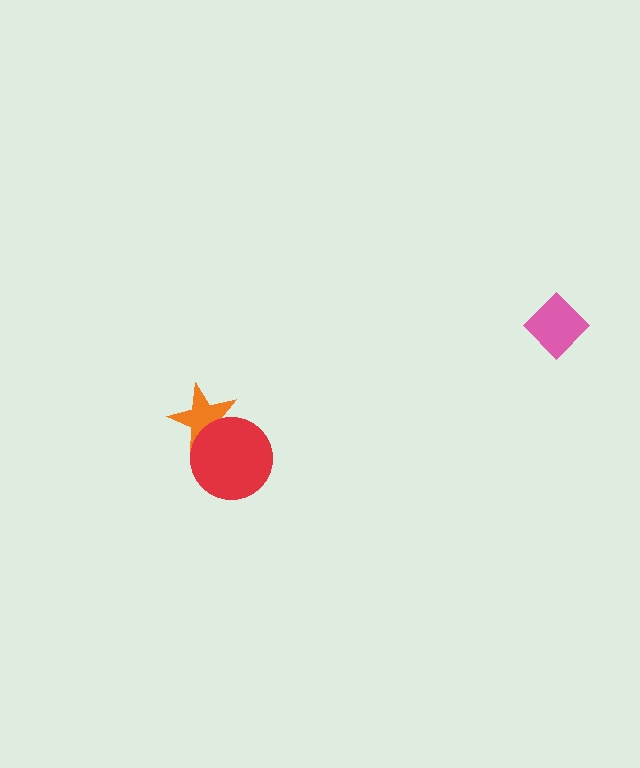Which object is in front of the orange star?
The red circle is in front of the orange star.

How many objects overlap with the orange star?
1 object overlaps with the orange star.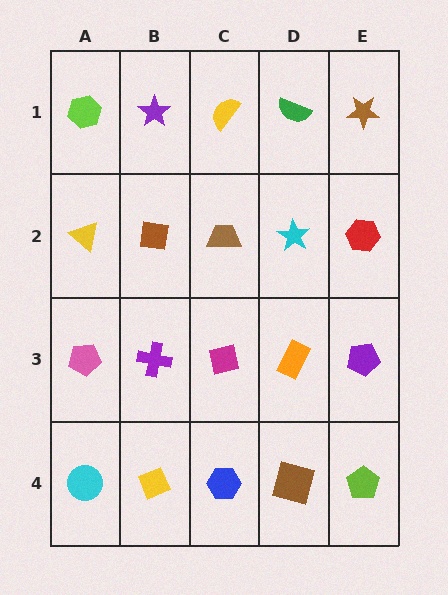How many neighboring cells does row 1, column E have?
2.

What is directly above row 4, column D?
An orange rectangle.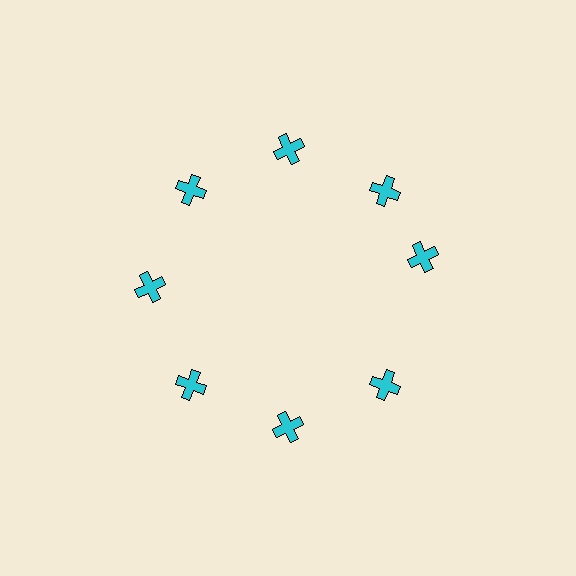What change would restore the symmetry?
The symmetry would be restored by rotating it back into even spacing with its neighbors so that all 8 crosses sit at equal angles and equal distance from the center.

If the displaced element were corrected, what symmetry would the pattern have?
It would have 8-fold rotational symmetry — the pattern would map onto itself every 45 degrees.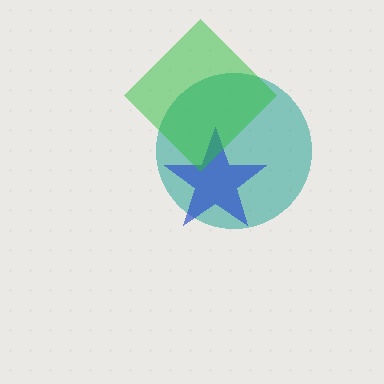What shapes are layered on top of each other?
The layered shapes are: a teal circle, a blue star, a green diamond.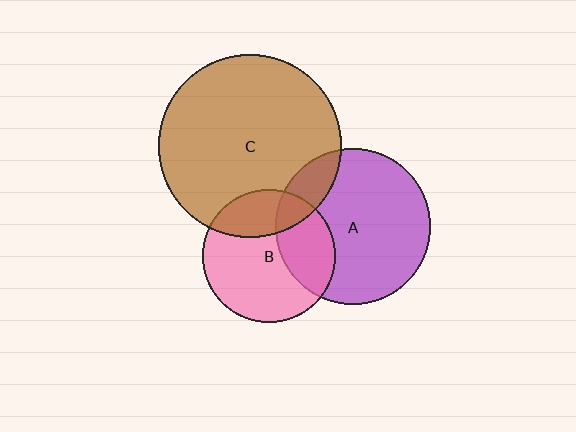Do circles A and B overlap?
Yes.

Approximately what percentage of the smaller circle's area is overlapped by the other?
Approximately 30%.